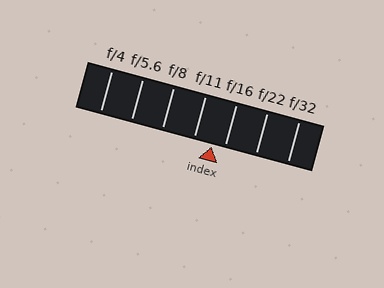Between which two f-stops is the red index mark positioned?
The index mark is between f/11 and f/16.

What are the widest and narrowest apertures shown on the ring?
The widest aperture shown is f/4 and the narrowest is f/32.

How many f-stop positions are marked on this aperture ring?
There are 7 f-stop positions marked.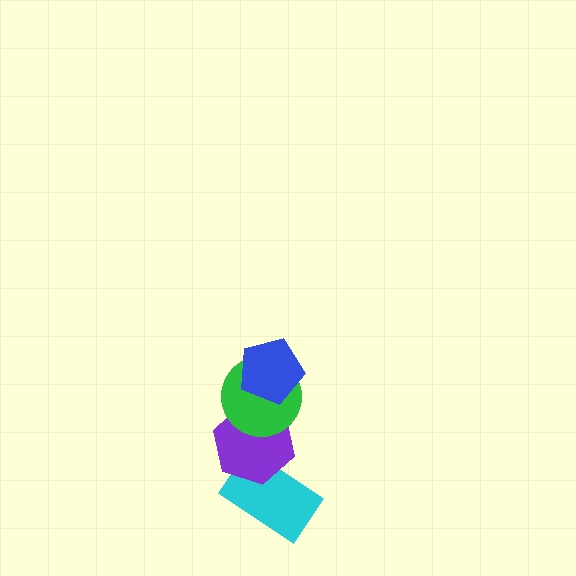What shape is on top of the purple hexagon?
The green circle is on top of the purple hexagon.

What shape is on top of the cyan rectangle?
The purple hexagon is on top of the cyan rectangle.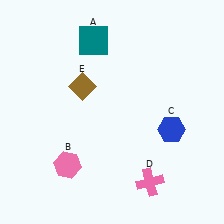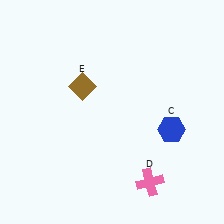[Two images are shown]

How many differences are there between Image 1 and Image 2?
There are 2 differences between the two images.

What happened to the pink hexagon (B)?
The pink hexagon (B) was removed in Image 2. It was in the bottom-left area of Image 1.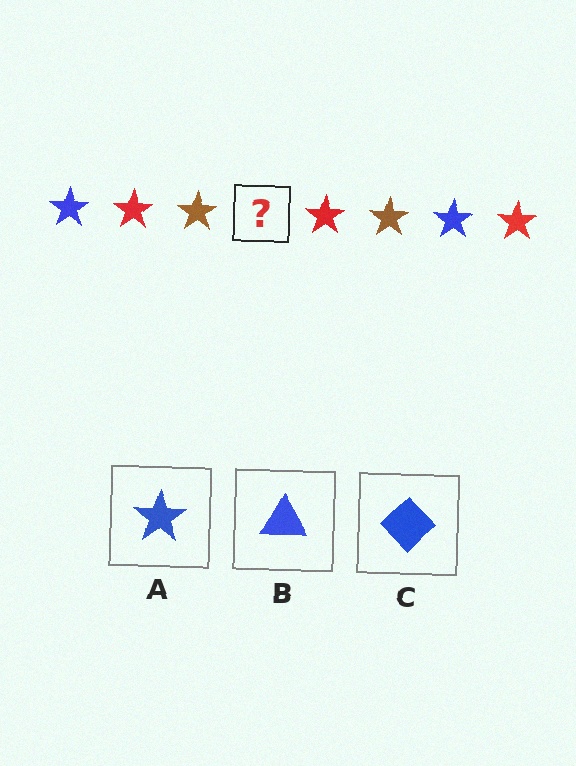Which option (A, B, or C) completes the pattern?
A.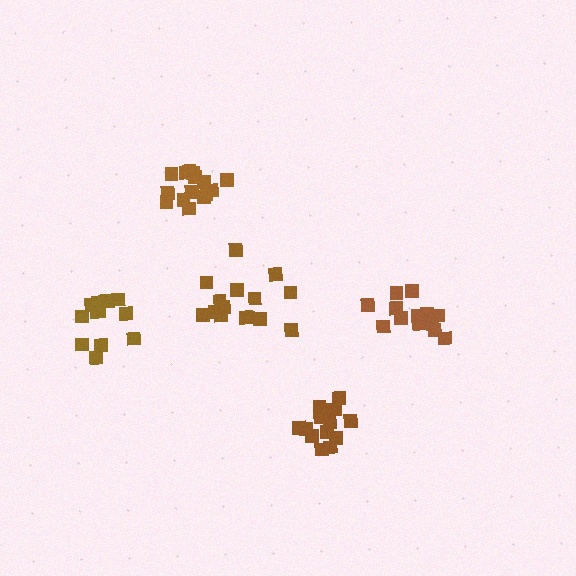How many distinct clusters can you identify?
There are 5 distinct clusters.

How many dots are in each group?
Group 1: 15 dots, Group 2: 15 dots, Group 3: 15 dots, Group 4: 12 dots, Group 5: 15 dots (72 total).